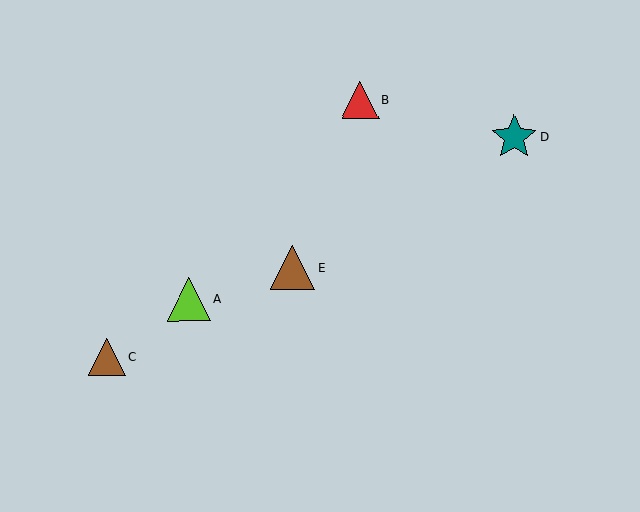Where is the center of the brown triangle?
The center of the brown triangle is at (293, 268).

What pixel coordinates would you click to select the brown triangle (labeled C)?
Click at (107, 357) to select the brown triangle C.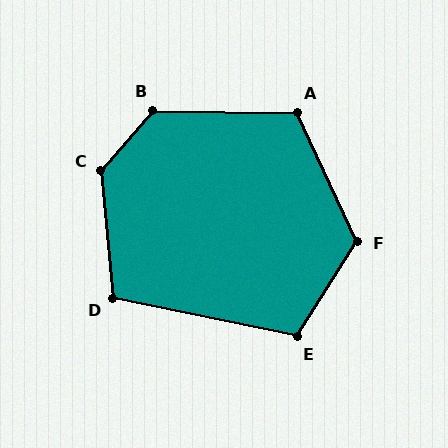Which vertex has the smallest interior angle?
D, at approximately 107 degrees.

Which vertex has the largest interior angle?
C, at approximately 134 degrees.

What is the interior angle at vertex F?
Approximately 123 degrees (obtuse).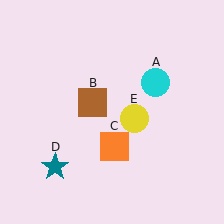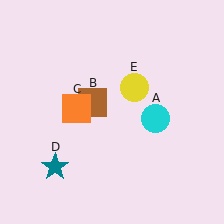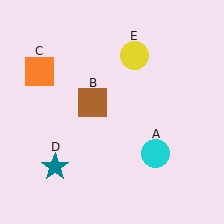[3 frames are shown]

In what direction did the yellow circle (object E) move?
The yellow circle (object E) moved up.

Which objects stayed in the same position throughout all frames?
Brown square (object B) and teal star (object D) remained stationary.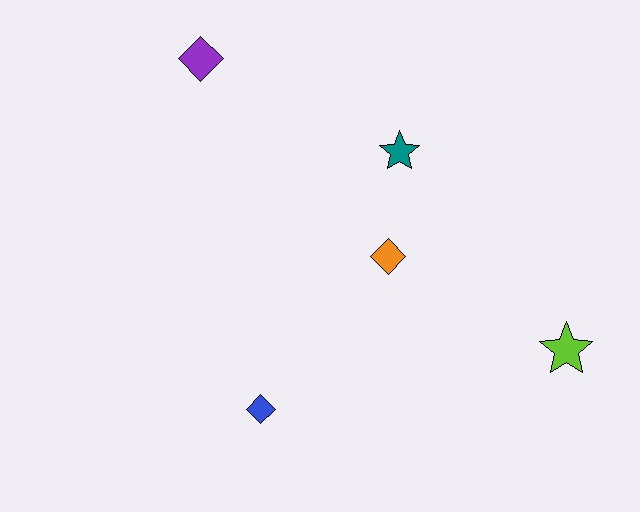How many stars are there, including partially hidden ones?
There are 2 stars.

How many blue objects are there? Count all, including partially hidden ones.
There is 1 blue object.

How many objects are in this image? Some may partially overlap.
There are 5 objects.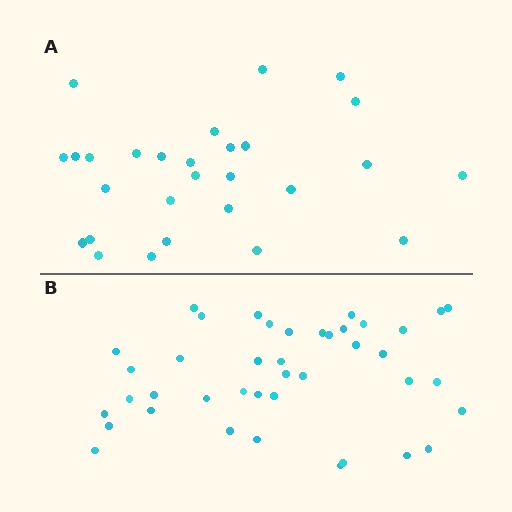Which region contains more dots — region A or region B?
Region B (the bottom region) has more dots.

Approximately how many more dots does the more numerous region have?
Region B has approximately 15 more dots than region A.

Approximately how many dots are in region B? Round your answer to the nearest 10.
About 40 dots. (The exact count is 41, which rounds to 40.)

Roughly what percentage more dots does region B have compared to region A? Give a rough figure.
About 45% more.